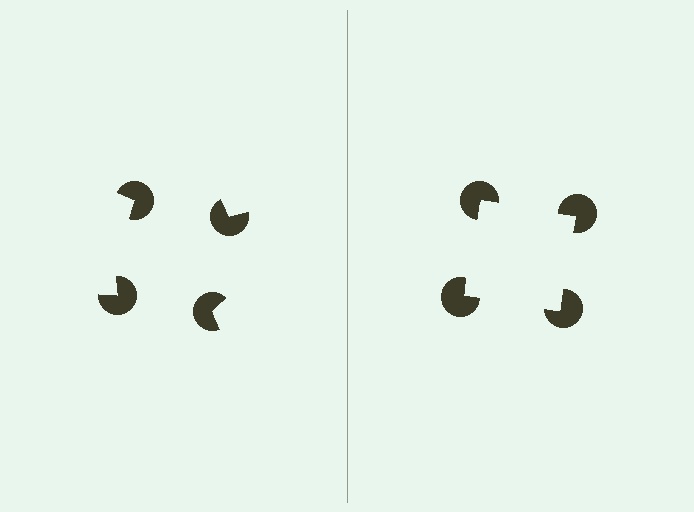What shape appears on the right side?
An illusory square.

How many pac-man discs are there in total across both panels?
8 — 4 on each side.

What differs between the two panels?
The pac-man discs are positioned identically on both sides; only the wedge orientations differ. On the right they align to a square; on the left they are misaligned.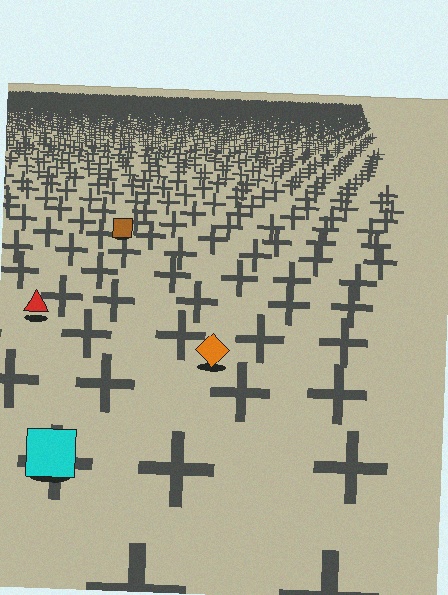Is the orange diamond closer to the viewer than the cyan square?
No. The cyan square is closer — you can tell from the texture gradient: the ground texture is coarser near it.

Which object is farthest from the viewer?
The brown square is farthest from the viewer. It appears smaller and the ground texture around it is denser.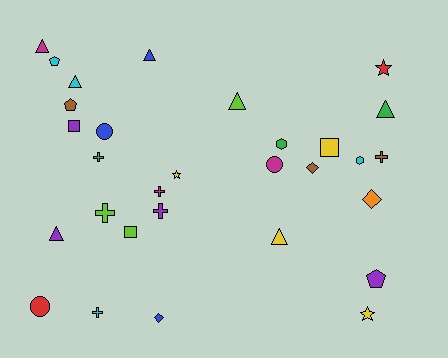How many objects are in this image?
There are 30 objects.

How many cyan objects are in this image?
There are 4 cyan objects.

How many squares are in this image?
There are 3 squares.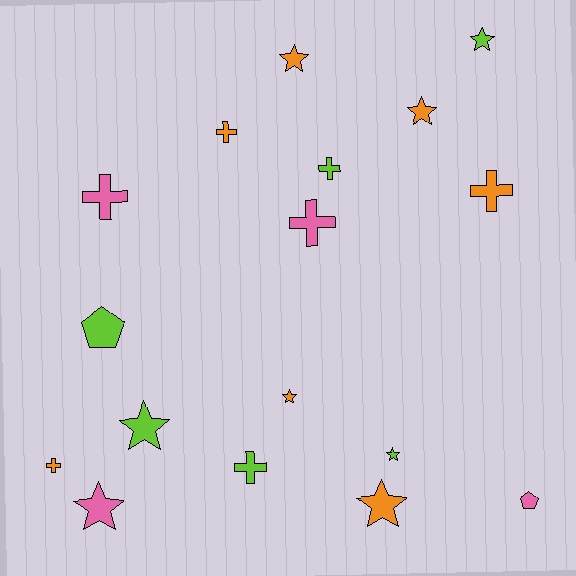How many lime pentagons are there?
There is 1 lime pentagon.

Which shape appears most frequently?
Star, with 8 objects.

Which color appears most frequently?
Orange, with 7 objects.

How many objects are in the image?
There are 17 objects.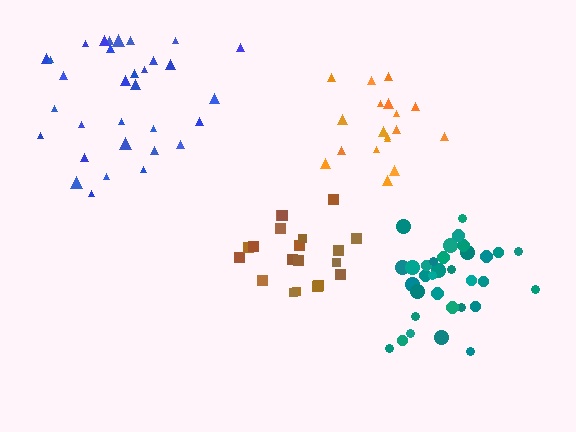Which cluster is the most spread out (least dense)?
Blue.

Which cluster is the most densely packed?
Teal.